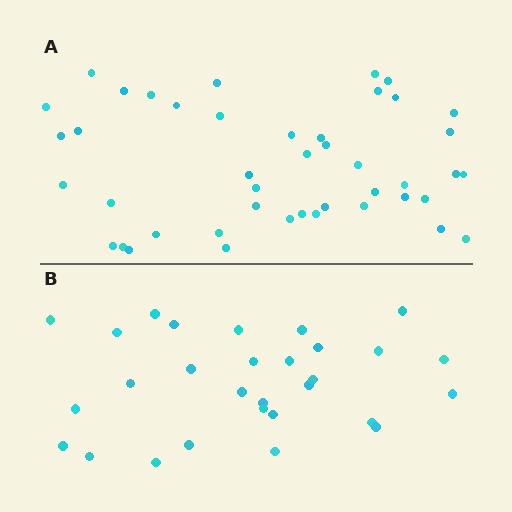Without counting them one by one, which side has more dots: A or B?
Region A (the top region) has more dots.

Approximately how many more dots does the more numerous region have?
Region A has approximately 15 more dots than region B.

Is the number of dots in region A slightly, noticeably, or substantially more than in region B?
Region A has substantially more. The ratio is roughly 1.5 to 1.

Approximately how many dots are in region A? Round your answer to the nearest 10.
About 40 dots. (The exact count is 44, which rounds to 40.)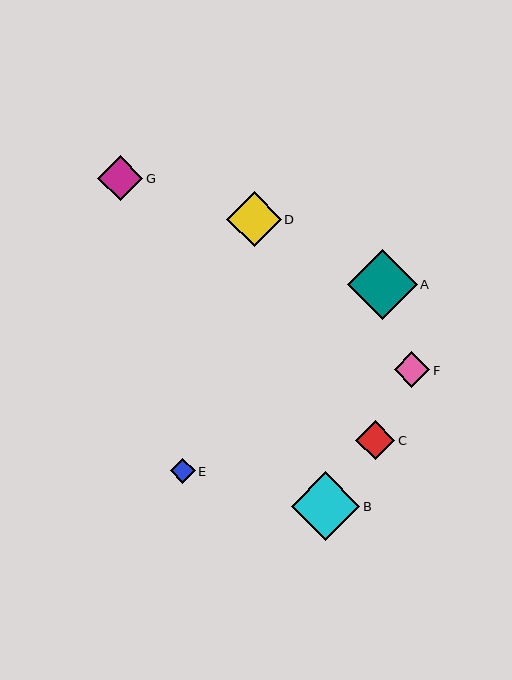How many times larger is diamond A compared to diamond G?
Diamond A is approximately 1.5 times the size of diamond G.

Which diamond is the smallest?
Diamond E is the smallest with a size of approximately 25 pixels.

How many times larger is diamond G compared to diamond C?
Diamond G is approximately 1.2 times the size of diamond C.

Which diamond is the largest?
Diamond A is the largest with a size of approximately 70 pixels.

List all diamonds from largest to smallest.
From largest to smallest: A, B, D, G, C, F, E.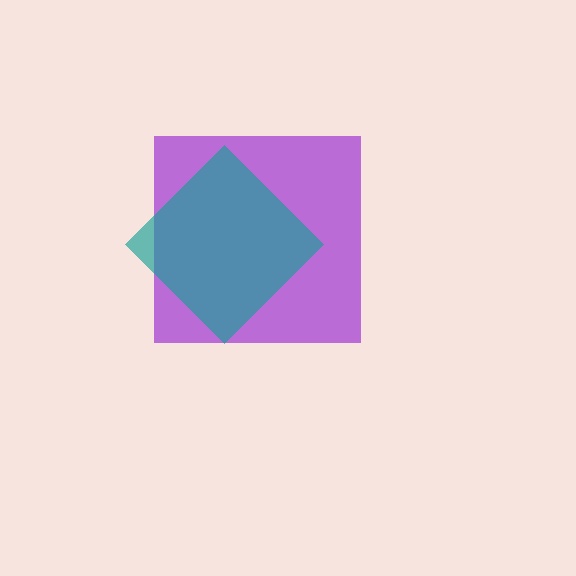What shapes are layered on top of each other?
The layered shapes are: a purple square, a teal diamond.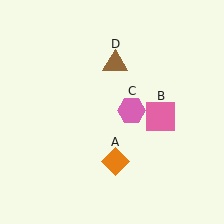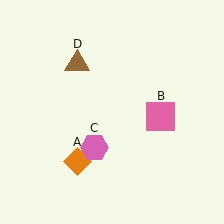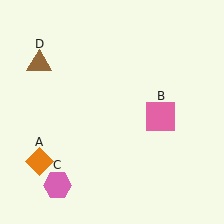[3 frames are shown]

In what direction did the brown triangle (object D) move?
The brown triangle (object D) moved left.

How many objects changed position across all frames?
3 objects changed position: orange diamond (object A), pink hexagon (object C), brown triangle (object D).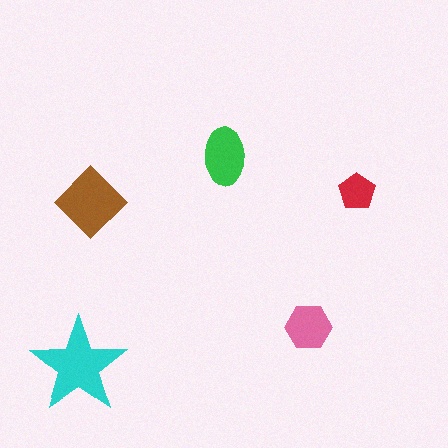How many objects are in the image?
There are 5 objects in the image.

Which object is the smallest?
The red pentagon.